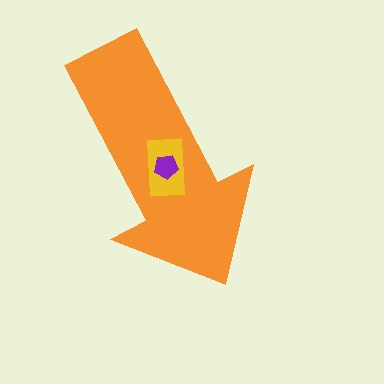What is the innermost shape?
The purple pentagon.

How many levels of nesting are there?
3.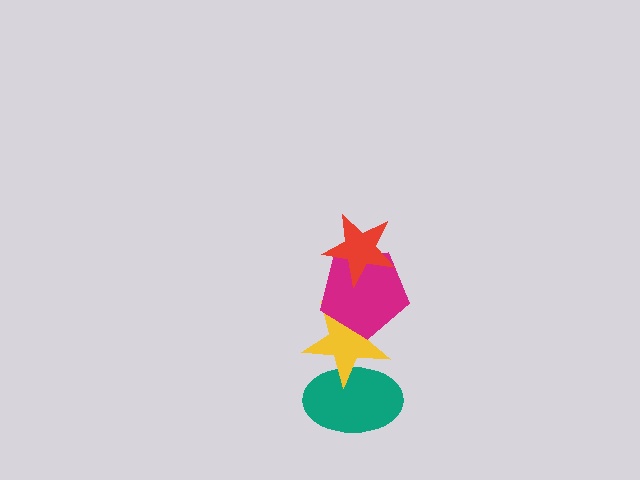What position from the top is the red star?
The red star is 1st from the top.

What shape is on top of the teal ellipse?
The yellow star is on top of the teal ellipse.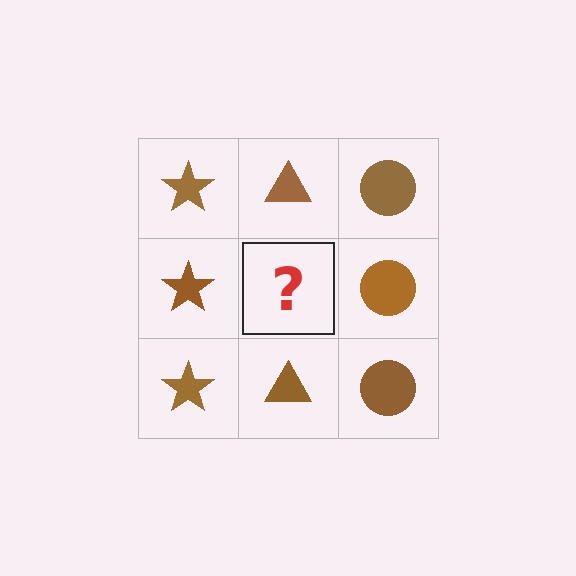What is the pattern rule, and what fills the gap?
The rule is that each column has a consistent shape. The gap should be filled with a brown triangle.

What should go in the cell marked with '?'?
The missing cell should contain a brown triangle.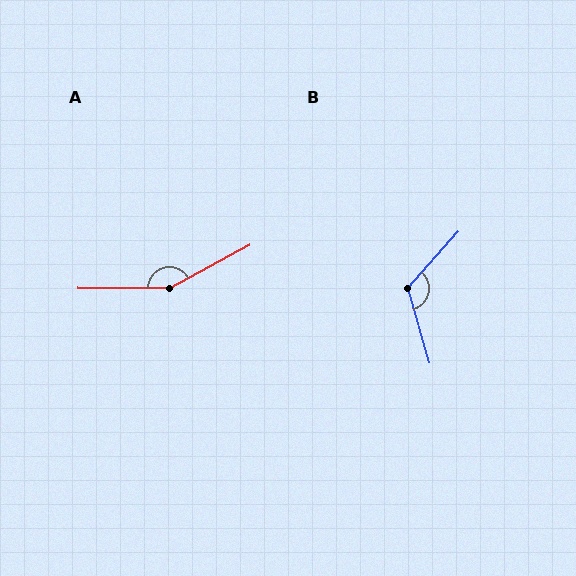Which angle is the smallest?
B, at approximately 122 degrees.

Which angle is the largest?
A, at approximately 151 degrees.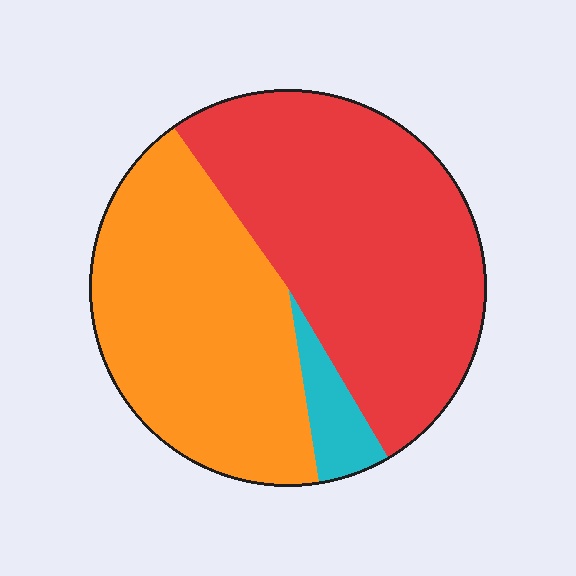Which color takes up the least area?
Cyan, at roughly 5%.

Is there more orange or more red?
Red.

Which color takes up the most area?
Red, at roughly 50%.